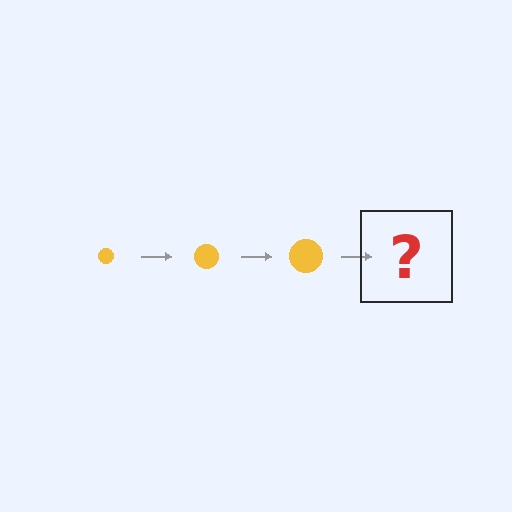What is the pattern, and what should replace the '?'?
The pattern is that the circle gets progressively larger each step. The '?' should be a yellow circle, larger than the previous one.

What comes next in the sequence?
The next element should be a yellow circle, larger than the previous one.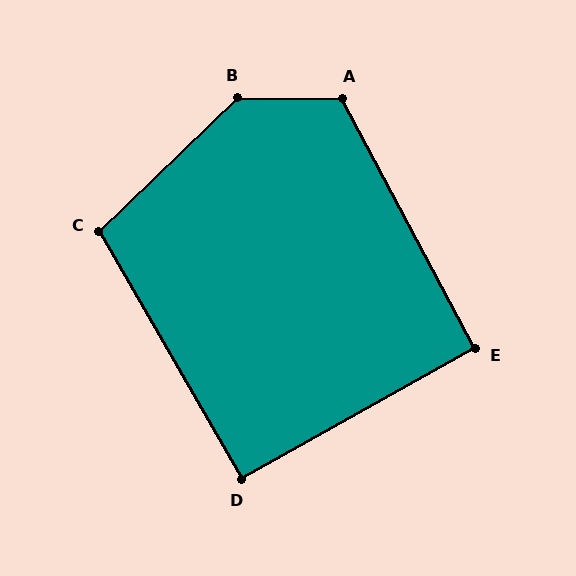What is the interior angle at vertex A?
Approximately 119 degrees (obtuse).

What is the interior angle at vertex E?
Approximately 91 degrees (approximately right).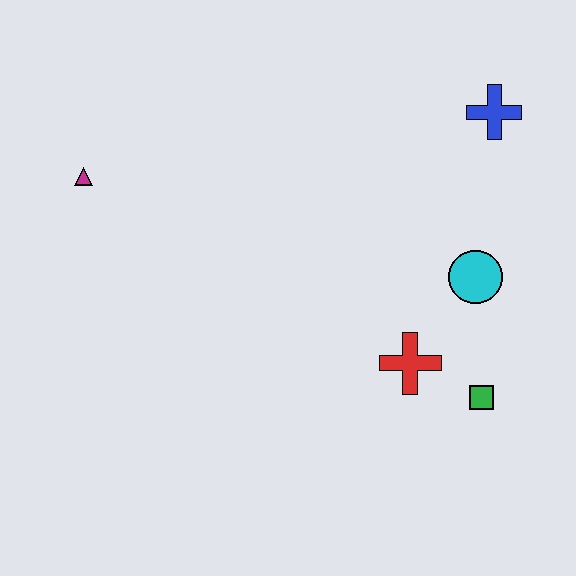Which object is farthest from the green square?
The magenta triangle is farthest from the green square.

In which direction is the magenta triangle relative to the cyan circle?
The magenta triangle is to the left of the cyan circle.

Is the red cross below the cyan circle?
Yes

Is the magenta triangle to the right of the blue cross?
No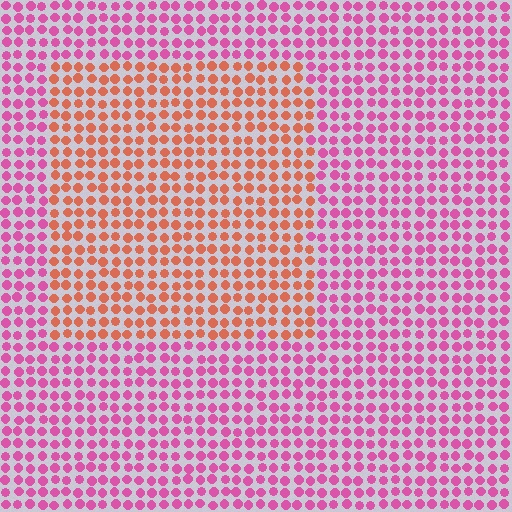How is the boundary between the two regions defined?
The boundary is defined purely by a slight shift in hue (about 48 degrees). Spacing, size, and orientation are identical on both sides.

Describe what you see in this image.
The image is filled with small pink elements in a uniform arrangement. A rectangle-shaped region is visible where the elements are tinted to a slightly different hue, forming a subtle color boundary.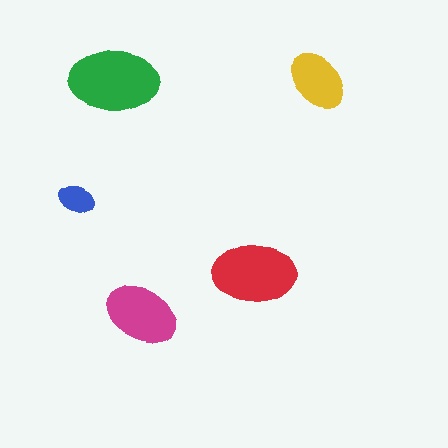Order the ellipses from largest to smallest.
the green one, the red one, the magenta one, the yellow one, the blue one.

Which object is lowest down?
The magenta ellipse is bottommost.